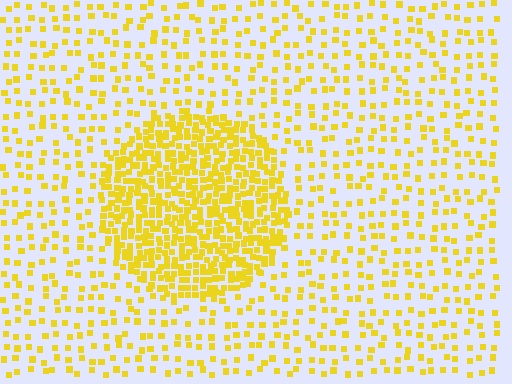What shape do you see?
I see a circle.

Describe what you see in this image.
The image contains small yellow elements arranged at two different densities. A circle-shaped region is visible where the elements are more densely packed than the surrounding area.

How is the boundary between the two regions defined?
The boundary is defined by a change in element density (approximately 3.0x ratio). All elements are the same color, size, and shape.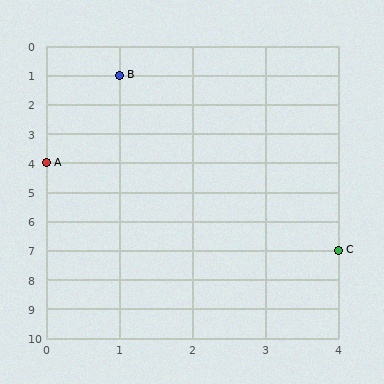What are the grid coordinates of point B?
Point B is at grid coordinates (1, 1).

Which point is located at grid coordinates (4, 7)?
Point C is at (4, 7).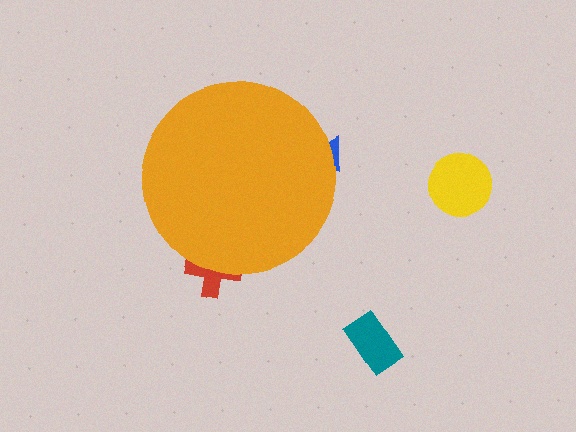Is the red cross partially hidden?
Yes, the red cross is partially hidden behind the orange circle.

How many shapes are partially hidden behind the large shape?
2 shapes are partially hidden.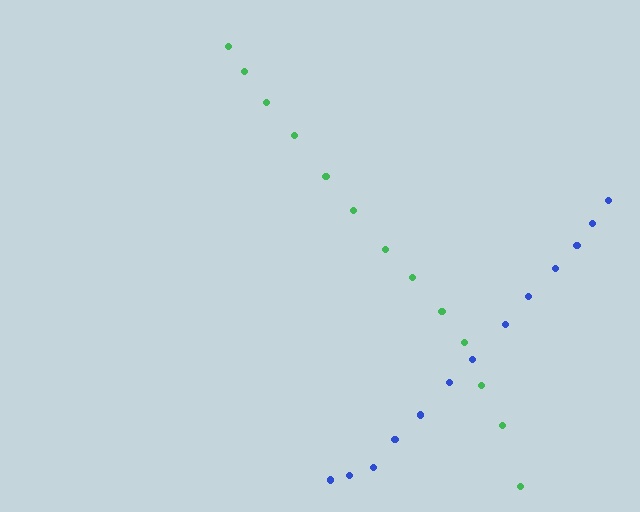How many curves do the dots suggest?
There are 2 distinct paths.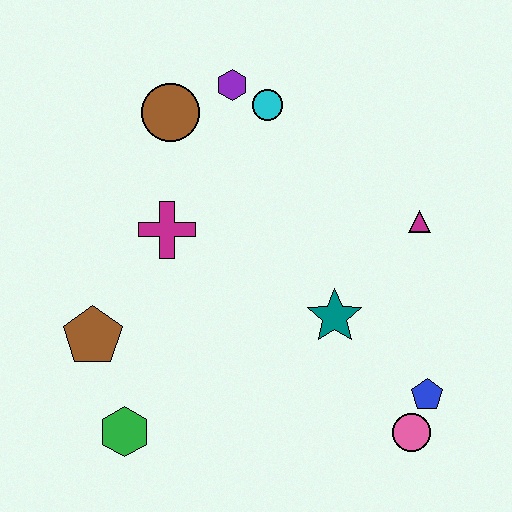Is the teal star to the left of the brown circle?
No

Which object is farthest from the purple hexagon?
The pink circle is farthest from the purple hexagon.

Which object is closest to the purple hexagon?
The cyan circle is closest to the purple hexagon.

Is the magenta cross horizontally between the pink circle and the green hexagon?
Yes